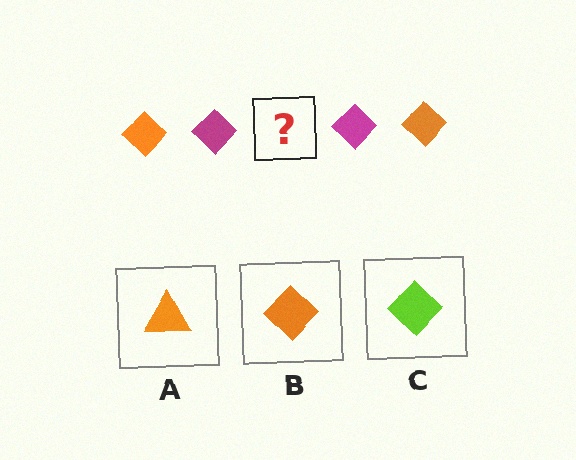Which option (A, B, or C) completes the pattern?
B.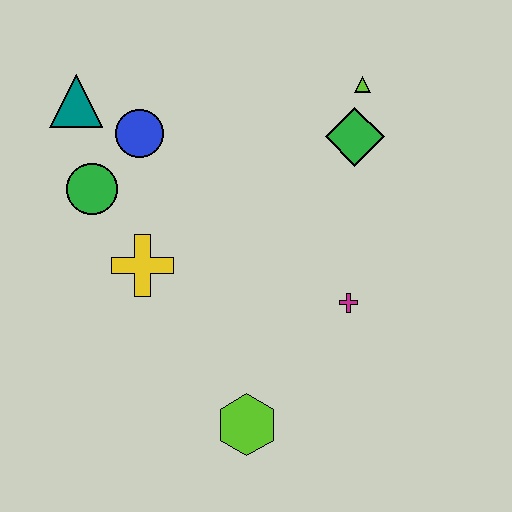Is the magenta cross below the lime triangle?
Yes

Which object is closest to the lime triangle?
The green diamond is closest to the lime triangle.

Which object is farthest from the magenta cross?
The teal triangle is farthest from the magenta cross.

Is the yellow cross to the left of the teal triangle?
No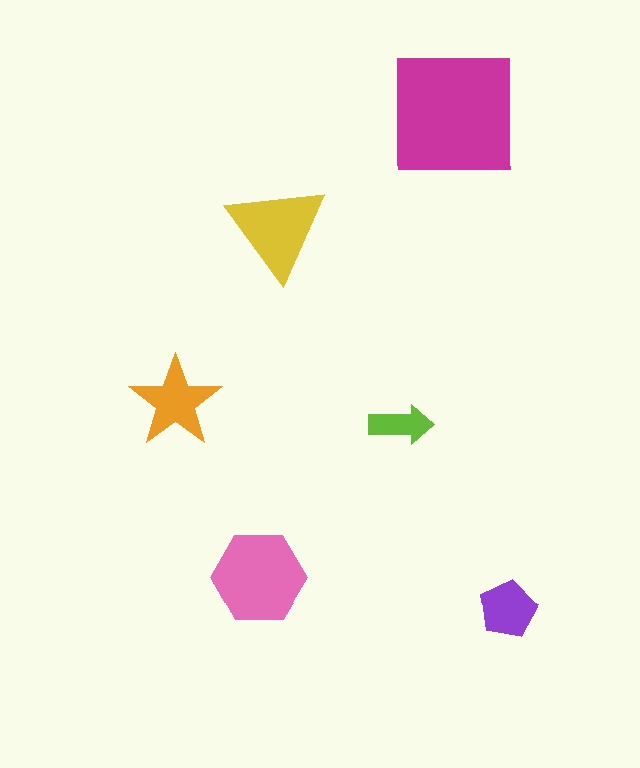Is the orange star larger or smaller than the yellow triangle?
Smaller.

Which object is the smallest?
The lime arrow.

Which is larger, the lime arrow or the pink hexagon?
The pink hexagon.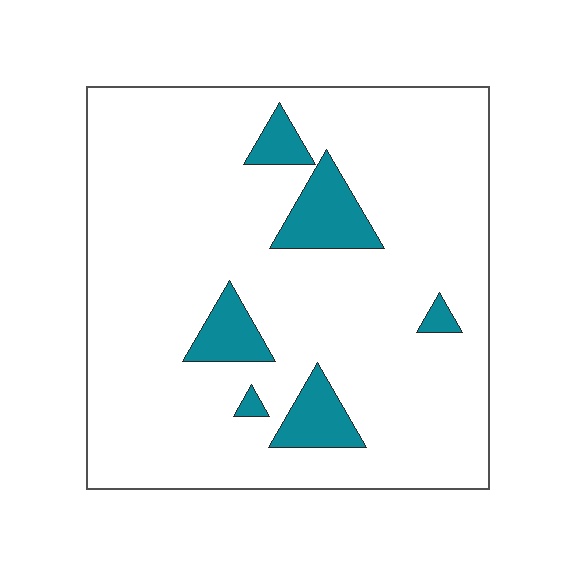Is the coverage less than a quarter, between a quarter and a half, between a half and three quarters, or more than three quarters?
Less than a quarter.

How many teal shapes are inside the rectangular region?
6.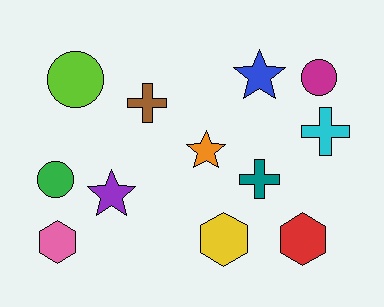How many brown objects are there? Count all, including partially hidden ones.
There is 1 brown object.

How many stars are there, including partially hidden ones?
There are 3 stars.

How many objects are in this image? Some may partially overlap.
There are 12 objects.